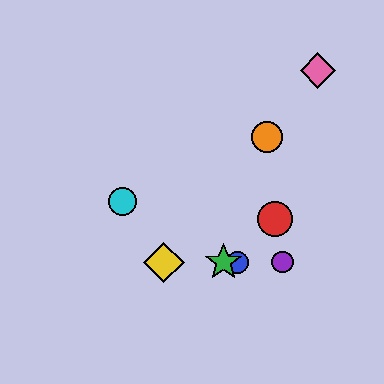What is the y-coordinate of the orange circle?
The orange circle is at y≈137.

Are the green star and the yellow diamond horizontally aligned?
Yes, both are at y≈262.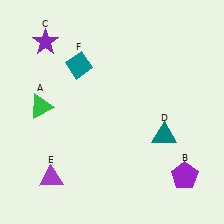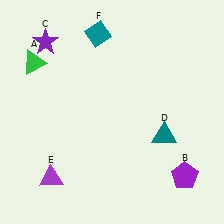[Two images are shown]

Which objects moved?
The objects that moved are: the green triangle (A), the teal diamond (F).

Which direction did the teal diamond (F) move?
The teal diamond (F) moved up.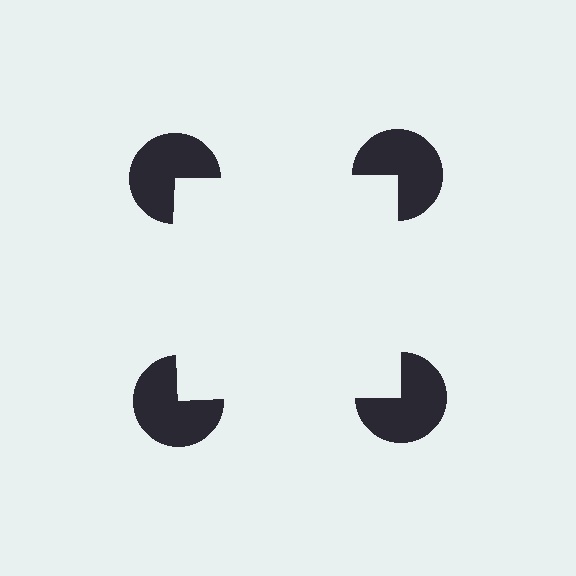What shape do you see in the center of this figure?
An illusory square — its edges are inferred from the aligned wedge cuts in the pac-man discs, not physically drawn.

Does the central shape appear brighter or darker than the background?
It typically appears slightly brighter than the background, even though no actual brightness change is drawn.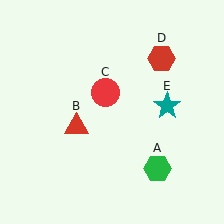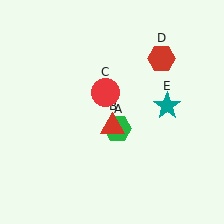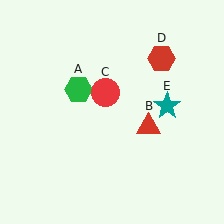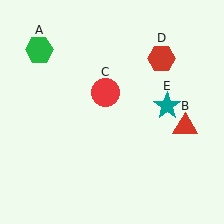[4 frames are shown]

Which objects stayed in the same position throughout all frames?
Red circle (object C) and red hexagon (object D) and teal star (object E) remained stationary.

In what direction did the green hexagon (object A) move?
The green hexagon (object A) moved up and to the left.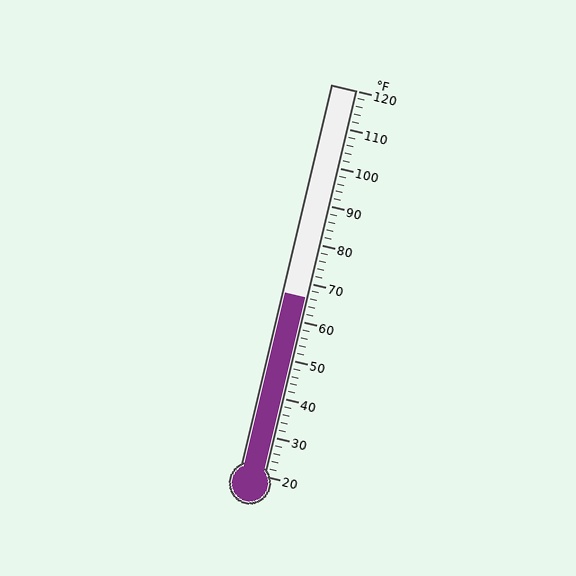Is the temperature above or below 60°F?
The temperature is above 60°F.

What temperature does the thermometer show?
The thermometer shows approximately 66°F.